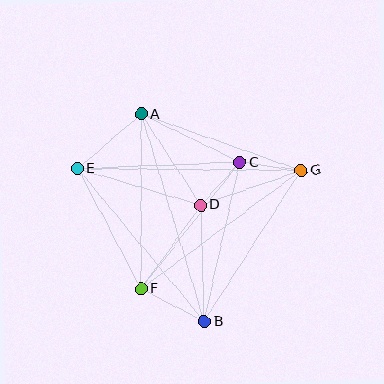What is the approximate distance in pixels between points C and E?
The distance between C and E is approximately 163 pixels.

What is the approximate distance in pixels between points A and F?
The distance between A and F is approximately 174 pixels.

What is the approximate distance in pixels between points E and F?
The distance between E and F is approximately 136 pixels.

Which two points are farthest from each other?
Points E and G are farthest from each other.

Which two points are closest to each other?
Points C and D are closest to each other.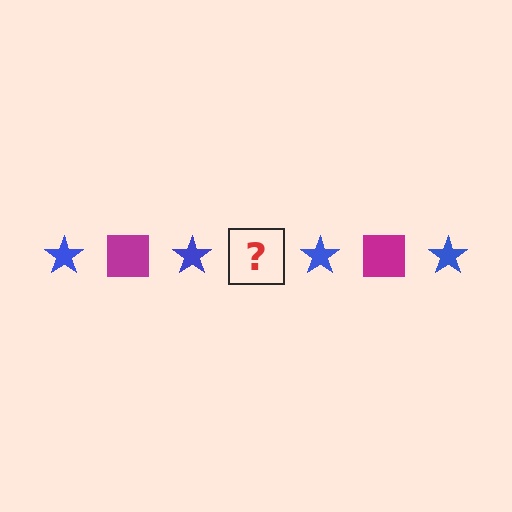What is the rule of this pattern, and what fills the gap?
The rule is that the pattern alternates between blue star and magenta square. The gap should be filled with a magenta square.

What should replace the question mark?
The question mark should be replaced with a magenta square.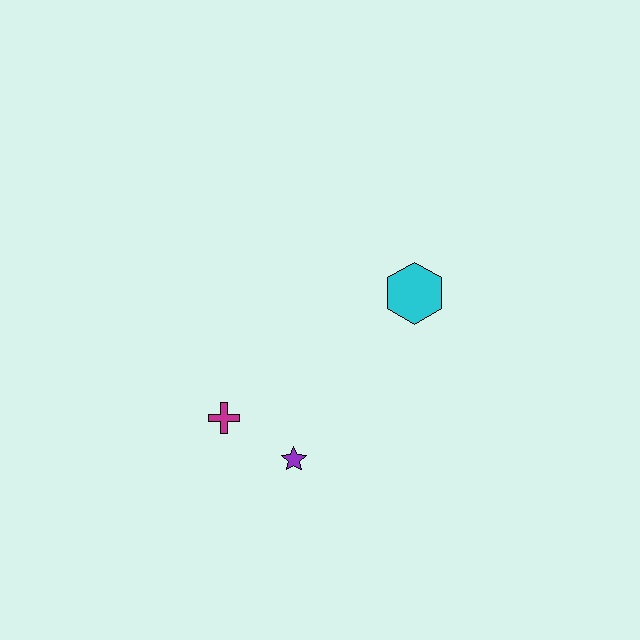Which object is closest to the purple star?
The magenta cross is closest to the purple star.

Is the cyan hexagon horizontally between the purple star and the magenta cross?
No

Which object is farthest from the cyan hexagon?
The magenta cross is farthest from the cyan hexagon.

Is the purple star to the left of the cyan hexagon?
Yes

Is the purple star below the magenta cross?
Yes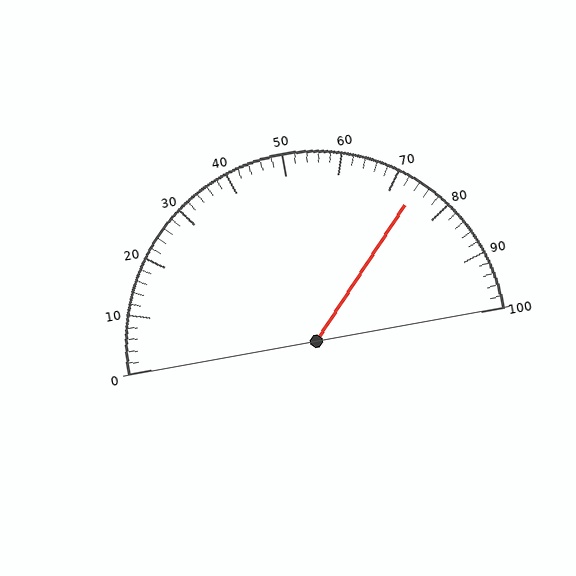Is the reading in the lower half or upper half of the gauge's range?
The reading is in the upper half of the range (0 to 100).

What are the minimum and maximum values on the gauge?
The gauge ranges from 0 to 100.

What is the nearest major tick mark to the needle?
The nearest major tick mark is 70.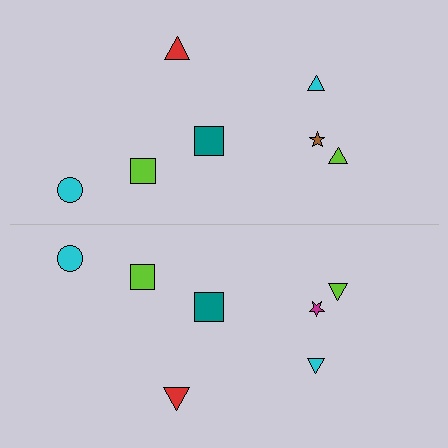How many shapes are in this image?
There are 14 shapes in this image.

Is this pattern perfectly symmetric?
No, the pattern is not perfectly symmetric. The magenta star on the bottom side breaks the symmetry — its mirror counterpart is brown.